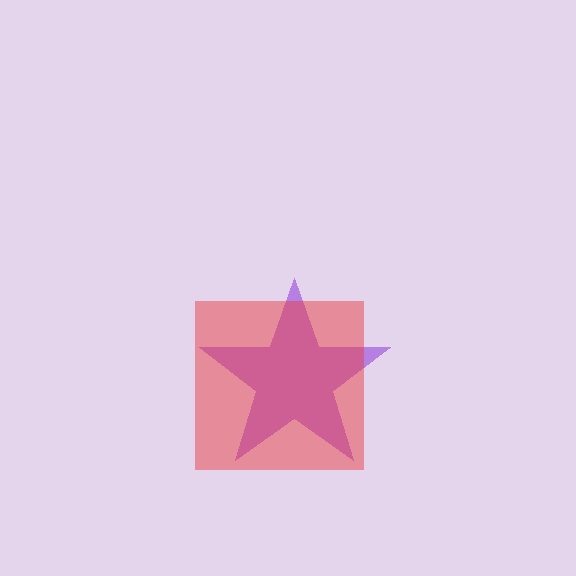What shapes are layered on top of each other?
The layered shapes are: a purple star, a red square.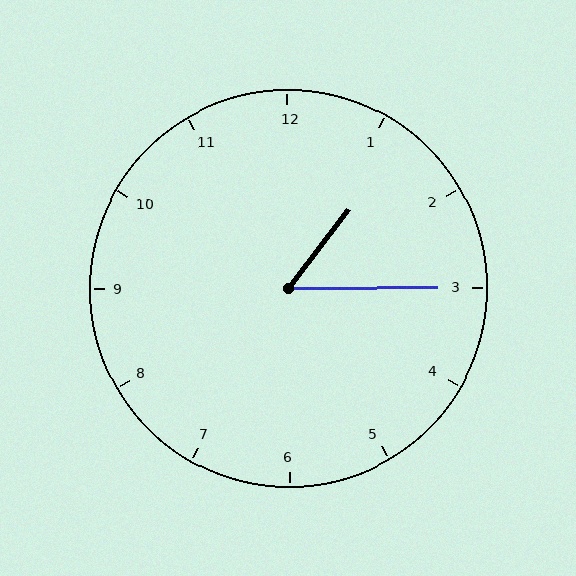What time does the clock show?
1:15.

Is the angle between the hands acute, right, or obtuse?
It is acute.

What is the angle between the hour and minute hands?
Approximately 52 degrees.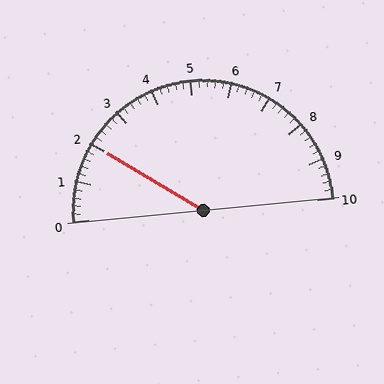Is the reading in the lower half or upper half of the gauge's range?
The reading is in the lower half of the range (0 to 10).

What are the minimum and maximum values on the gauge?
The gauge ranges from 0 to 10.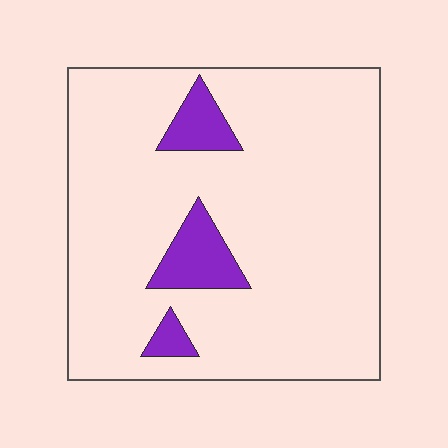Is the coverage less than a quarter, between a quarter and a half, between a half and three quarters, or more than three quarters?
Less than a quarter.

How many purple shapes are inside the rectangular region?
3.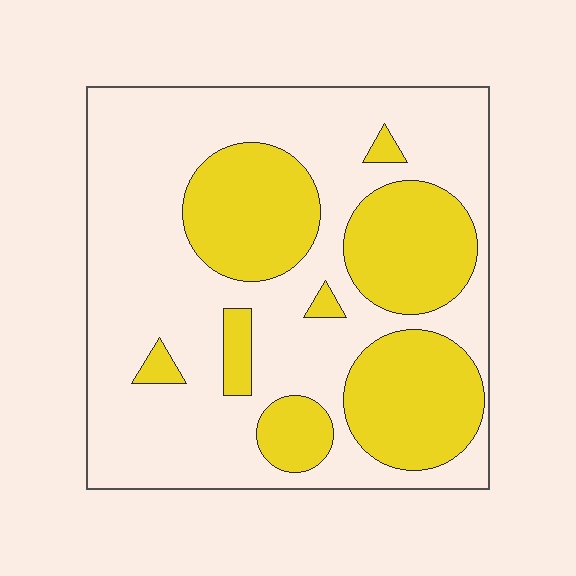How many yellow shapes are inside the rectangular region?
8.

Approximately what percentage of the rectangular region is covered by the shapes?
Approximately 35%.